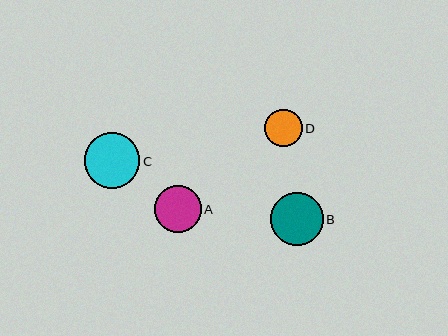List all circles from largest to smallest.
From largest to smallest: C, B, A, D.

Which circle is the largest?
Circle C is the largest with a size of approximately 55 pixels.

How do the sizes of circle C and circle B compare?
Circle C and circle B are approximately the same size.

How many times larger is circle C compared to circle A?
Circle C is approximately 1.2 times the size of circle A.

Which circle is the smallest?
Circle D is the smallest with a size of approximately 37 pixels.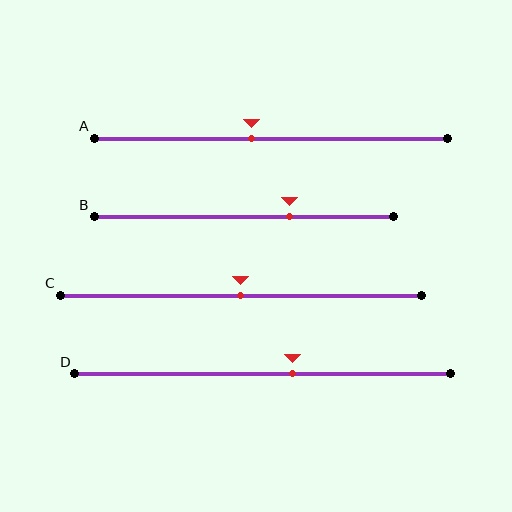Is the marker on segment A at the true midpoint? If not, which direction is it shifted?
No, the marker on segment A is shifted to the left by about 5% of the segment length.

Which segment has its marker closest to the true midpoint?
Segment C has its marker closest to the true midpoint.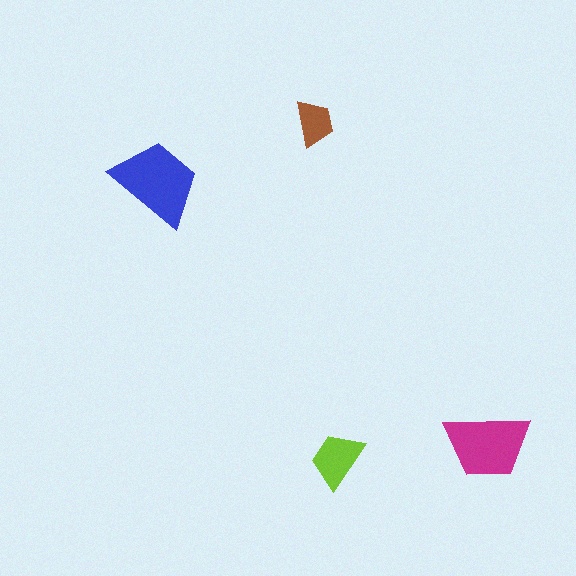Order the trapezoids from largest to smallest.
the blue one, the magenta one, the lime one, the brown one.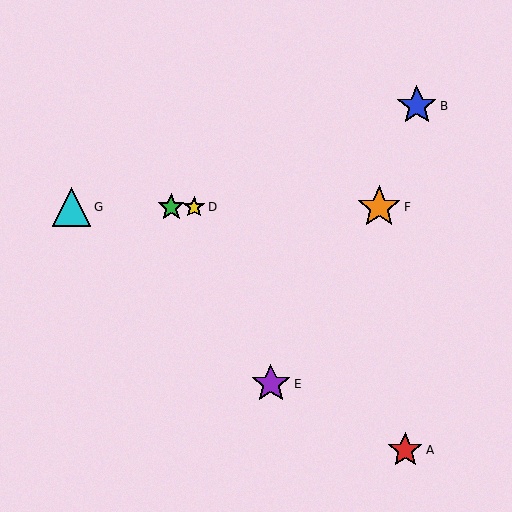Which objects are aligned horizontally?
Objects C, D, F, G are aligned horizontally.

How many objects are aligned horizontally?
4 objects (C, D, F, G) are aligned horizontally.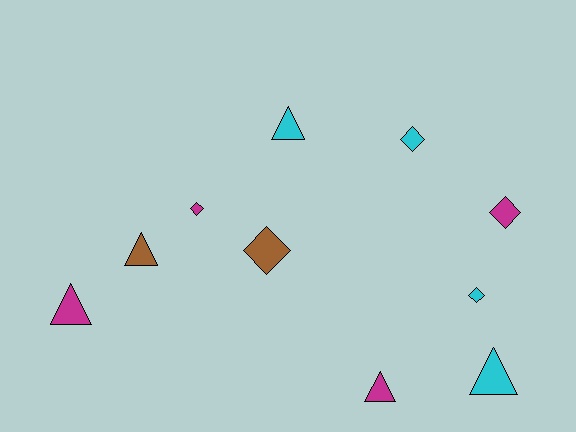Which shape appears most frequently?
Diamond, with 5 objects.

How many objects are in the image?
There are 10 objects.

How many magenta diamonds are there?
There are 2 magenta diamonds.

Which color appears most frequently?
Magenta, with 4 objects.